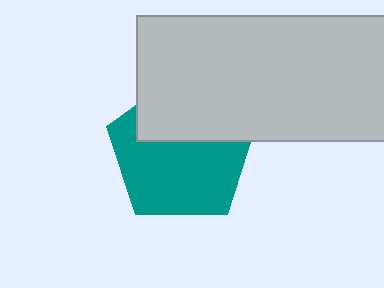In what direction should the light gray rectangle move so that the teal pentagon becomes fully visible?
The light gray rectangle should move up. That is the shortest direction to clear the overlap and leave the teal pentagon fully visible.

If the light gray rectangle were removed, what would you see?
You would see the complete teal pentagon.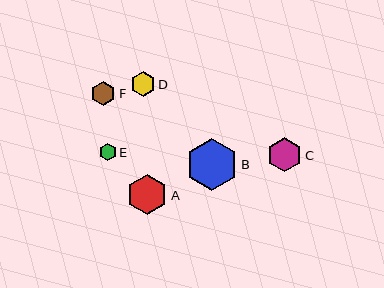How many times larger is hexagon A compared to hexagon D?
Hexagon A is approximately 1.6 times the size of hexagon D.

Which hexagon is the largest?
Hexagon B is the largest with a size of approximately 53 pixels.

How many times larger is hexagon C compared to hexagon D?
Hexagon C is approximately 1.4 times the size of hexagon D.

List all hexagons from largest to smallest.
From largest to smallest: B, A, C, F, D, E.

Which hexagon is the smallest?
Hexagon E is the smallest with a size of approximately 17 pixels.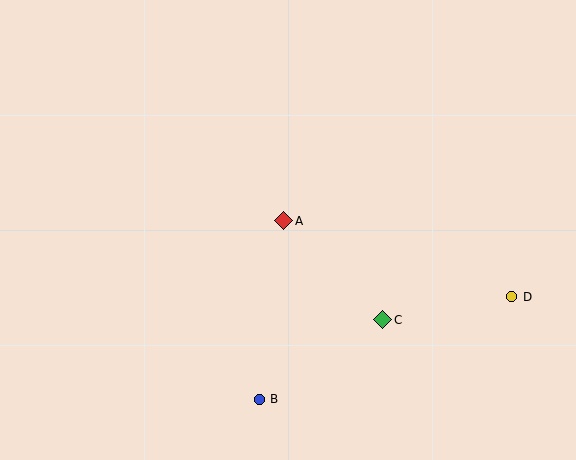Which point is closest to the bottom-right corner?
Point D is closest to the bottom-right corner.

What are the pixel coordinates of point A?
Point A is at (284, 221).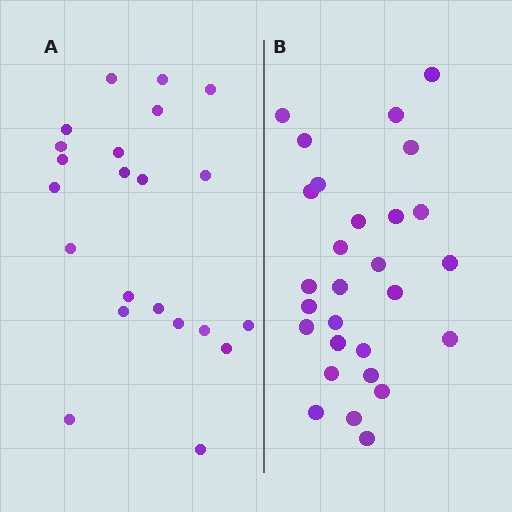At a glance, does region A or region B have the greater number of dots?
Region B (the right region) has more dots.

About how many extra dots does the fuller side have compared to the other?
Region B has about 6 more dots than region A.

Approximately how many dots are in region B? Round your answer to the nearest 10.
About 30 dots. (The exact count is 28, which rounds to 30.)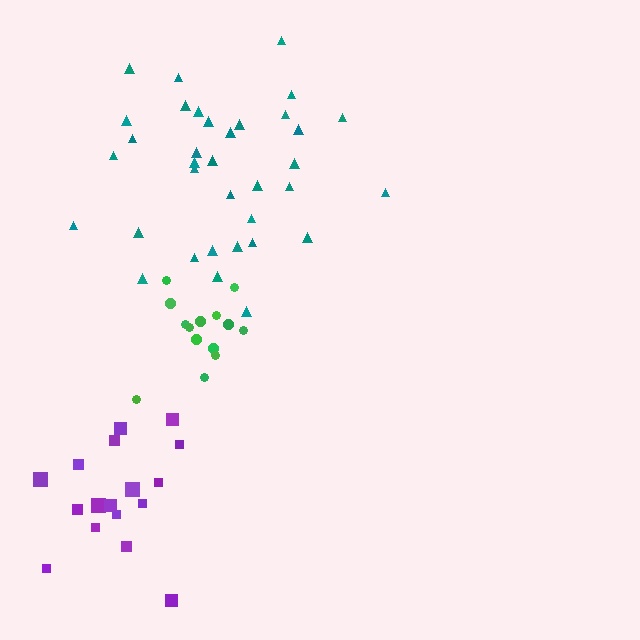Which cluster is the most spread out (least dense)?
Purple.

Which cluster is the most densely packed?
Green.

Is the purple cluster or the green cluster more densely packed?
Green.